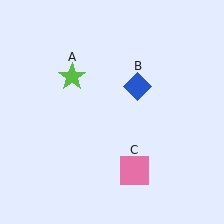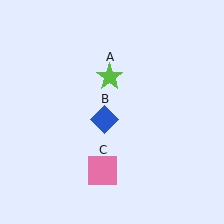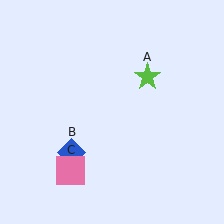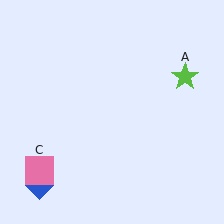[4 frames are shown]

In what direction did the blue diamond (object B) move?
The blue diamond (object B) moved down and to the left.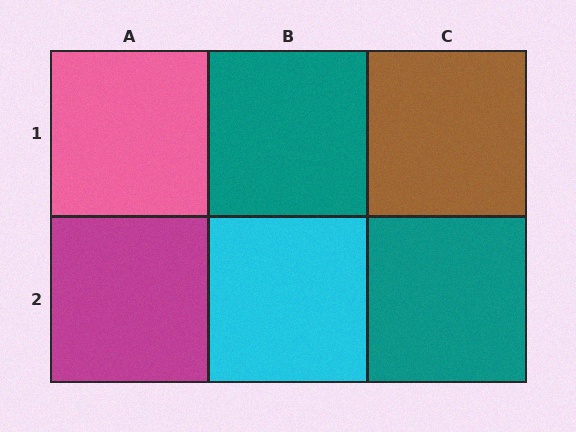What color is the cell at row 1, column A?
Pink.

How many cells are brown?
1 cell is brown.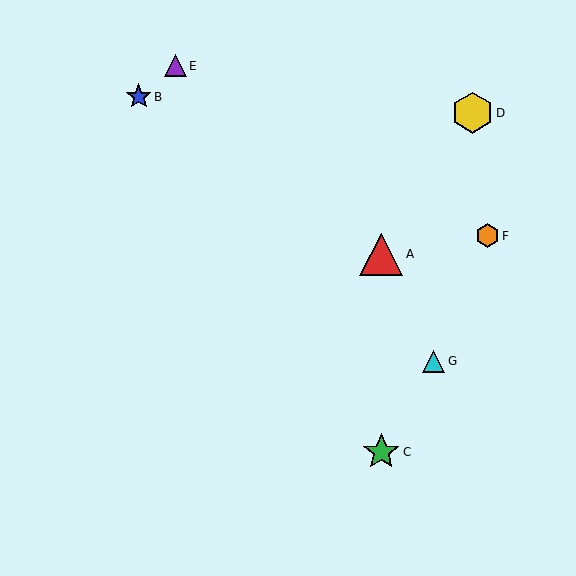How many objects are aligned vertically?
2 objects (A, C) are aligned vertically.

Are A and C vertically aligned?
Yes, both are at x≈381.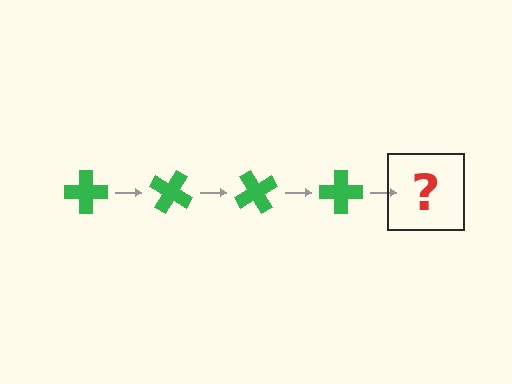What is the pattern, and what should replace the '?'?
The pattern is that the cross rotates 30 degrees each step. The '?' should be a green cross rotated 120 degrees.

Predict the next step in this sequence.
The next step is a green cross rotated 120 degrees.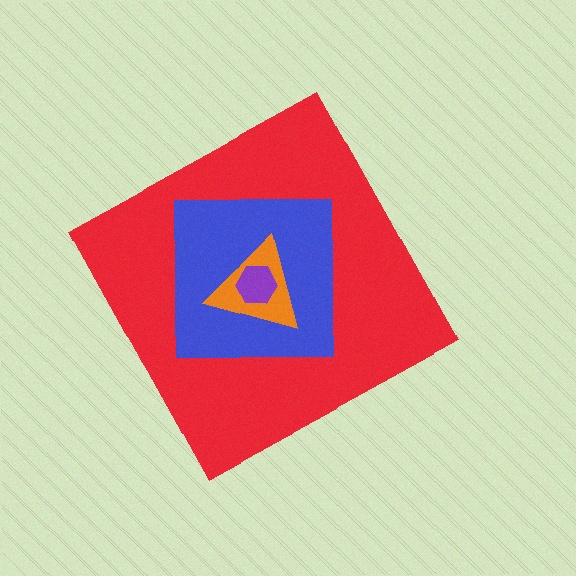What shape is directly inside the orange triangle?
The purple hexagon.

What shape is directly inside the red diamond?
The blue square.